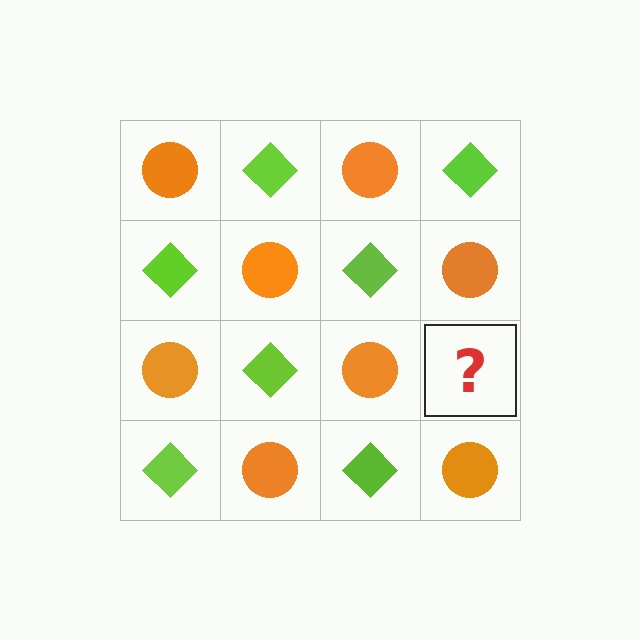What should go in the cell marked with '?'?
The missing cell should contain a lime diamond.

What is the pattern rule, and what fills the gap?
The rule is that it alternates orange circle and lime diamond in a checkerboard pattern. The gap should be filled with a lime diamond.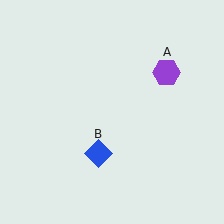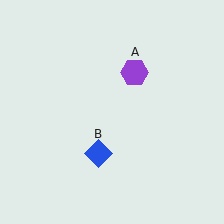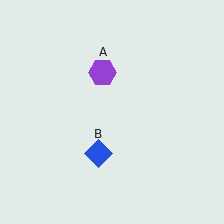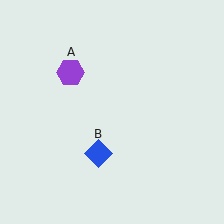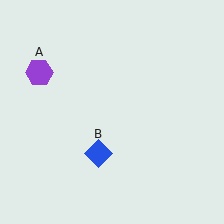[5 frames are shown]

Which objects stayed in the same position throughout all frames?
Blue diamond (object B) remained stationary.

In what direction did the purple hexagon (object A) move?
The purple hexagon (object A) moved left.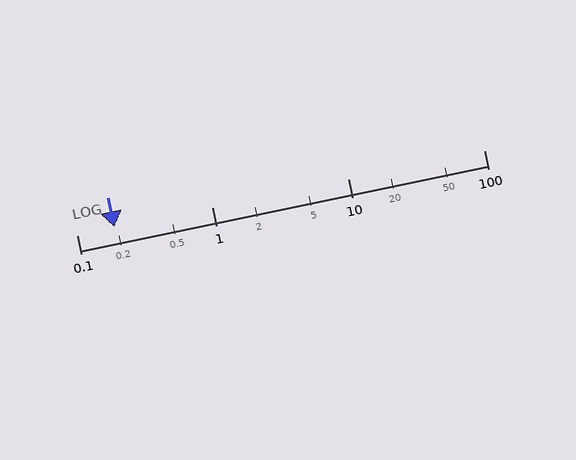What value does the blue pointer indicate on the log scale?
The pointer indicates approximately 0.19.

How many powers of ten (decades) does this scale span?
The scale spans 3 decades, from 0.1 to 100.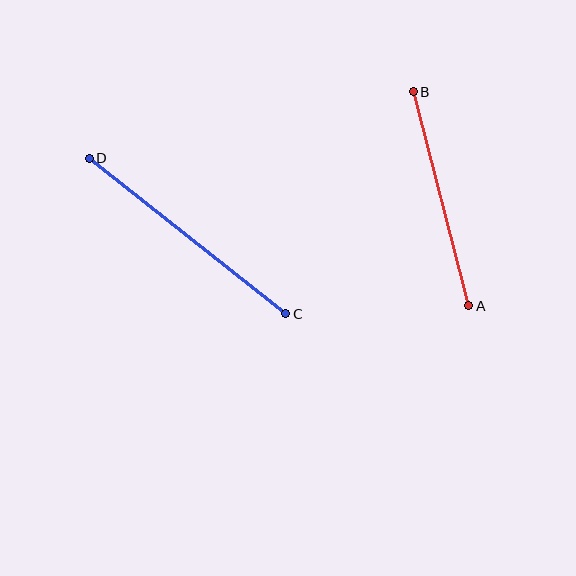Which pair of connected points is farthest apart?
Points C and D are farthest apart.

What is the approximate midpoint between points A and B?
The midpoint is at approximately (441, 199) pixels.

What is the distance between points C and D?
The distance is approximately 250 pixels.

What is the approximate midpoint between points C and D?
The midpoint is at approximately (187, 236) pixels.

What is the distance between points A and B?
The distance is approximately 221 pixels.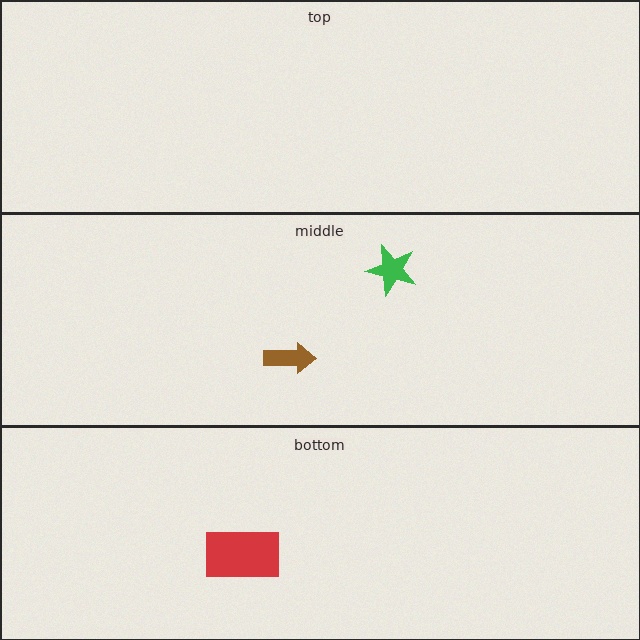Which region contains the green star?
The middle region.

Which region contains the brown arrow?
The middle region.